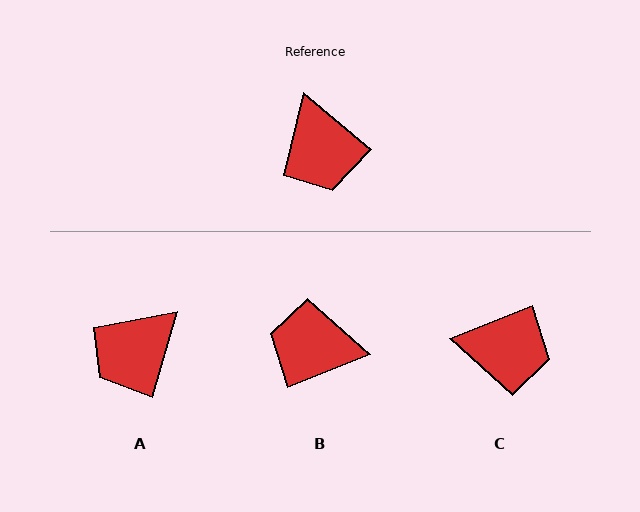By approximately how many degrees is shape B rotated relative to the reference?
Approximately 118 degrees clockwise.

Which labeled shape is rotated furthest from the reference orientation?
B, about 118 degrees away.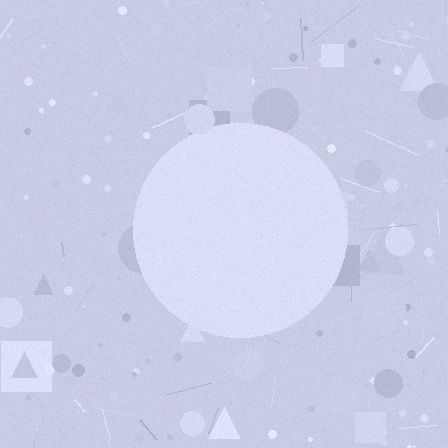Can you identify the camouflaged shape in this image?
The camouflaged shape is a circle.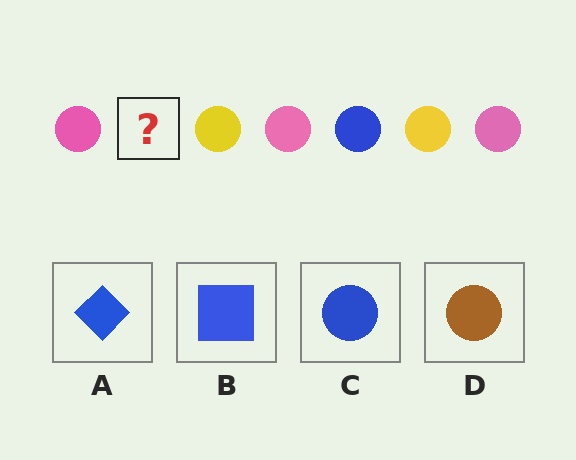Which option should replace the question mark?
Option C.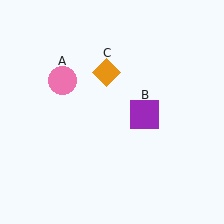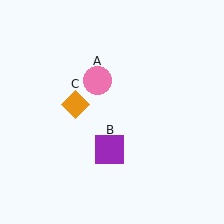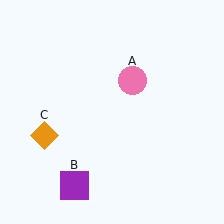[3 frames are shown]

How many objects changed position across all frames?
3 objects changed position: pink circle (object A), purple square (object B), orange diamond (object C).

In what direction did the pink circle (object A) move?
The pink circle (object A) moved right.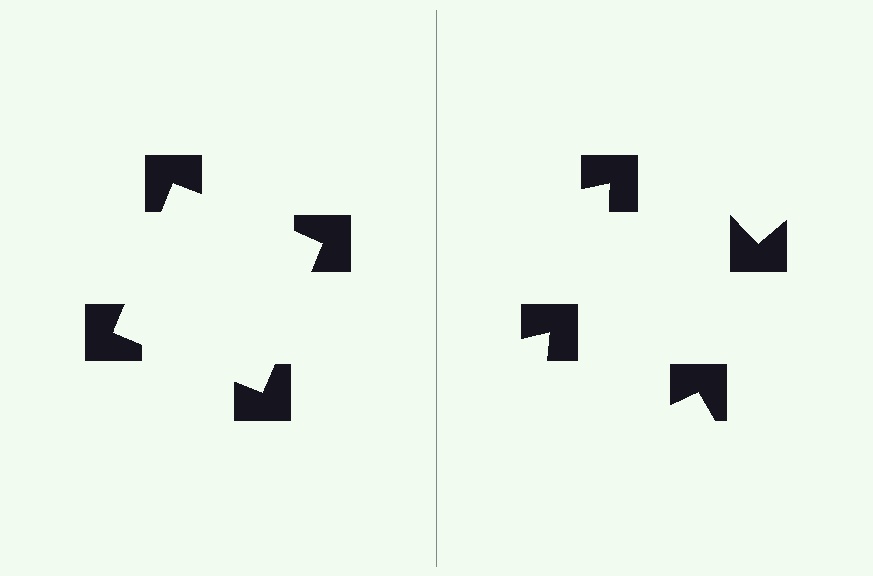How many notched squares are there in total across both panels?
8 — 4 on each side.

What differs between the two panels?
The notched squares are positioned identically on both sides; only the wedge orientations differ. On the left they align to a square; on the right they are misaligned.